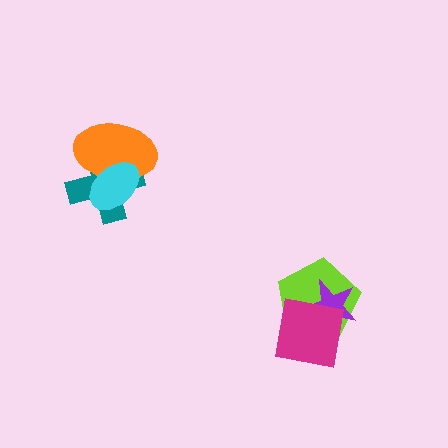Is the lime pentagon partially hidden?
Yes, it is partially covered by another shape.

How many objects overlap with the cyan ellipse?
2 objects overlap with the cyan ellipse.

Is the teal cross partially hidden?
Yes, it is partially covered by another shape.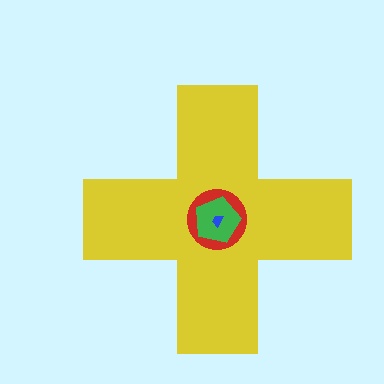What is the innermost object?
The blue trapezoid.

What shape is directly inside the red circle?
The green pentagon.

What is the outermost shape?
The yellow cross.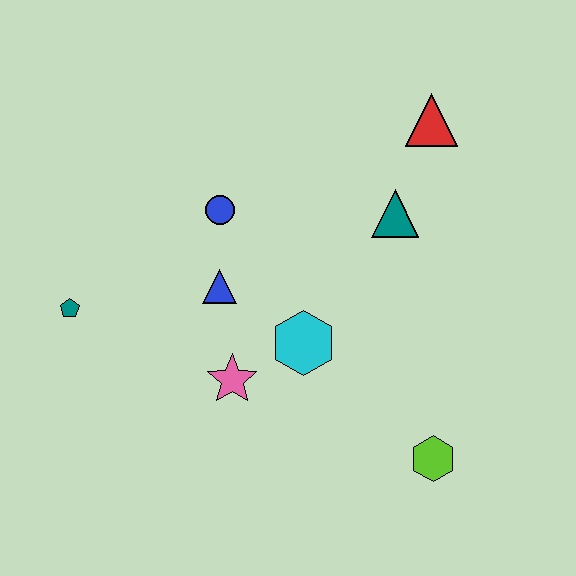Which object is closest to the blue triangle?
The blue circle is closest to the blue triangle.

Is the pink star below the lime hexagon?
No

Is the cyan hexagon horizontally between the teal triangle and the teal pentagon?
Yes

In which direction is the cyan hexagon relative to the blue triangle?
The cyan hexagon is to the right of the blue triangle.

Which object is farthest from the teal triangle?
The teal pentagon is farthest from the teal triangle.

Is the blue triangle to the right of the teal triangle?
No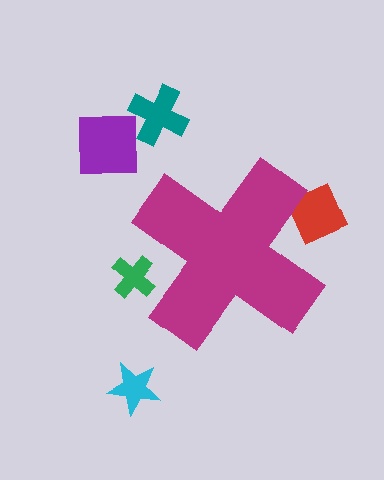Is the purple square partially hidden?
No, the purple square is fully visible.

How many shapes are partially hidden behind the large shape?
2 shapes are partially hidden.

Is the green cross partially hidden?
Yes, the green cross is partially hidden behind the magenta cross.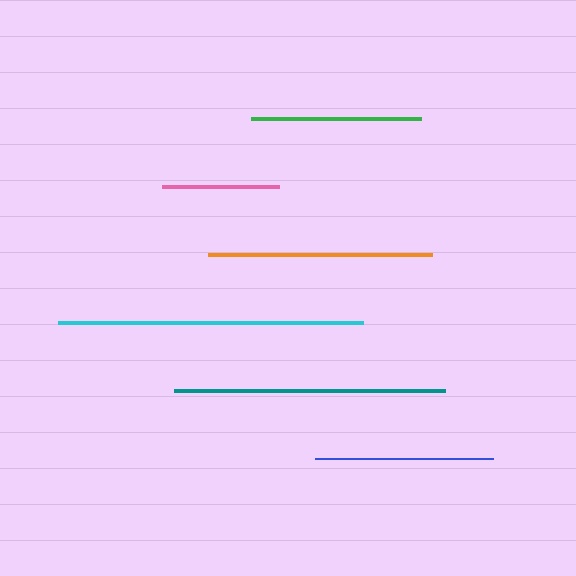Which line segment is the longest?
The cyan line is the longest at approximately 306 pixels.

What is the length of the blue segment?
The blue segment is approximately 179 pixels long.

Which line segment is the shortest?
The pink line is the shortest at approximately 117 pixels.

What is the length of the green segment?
The green segment is approximately 170 pixels long.